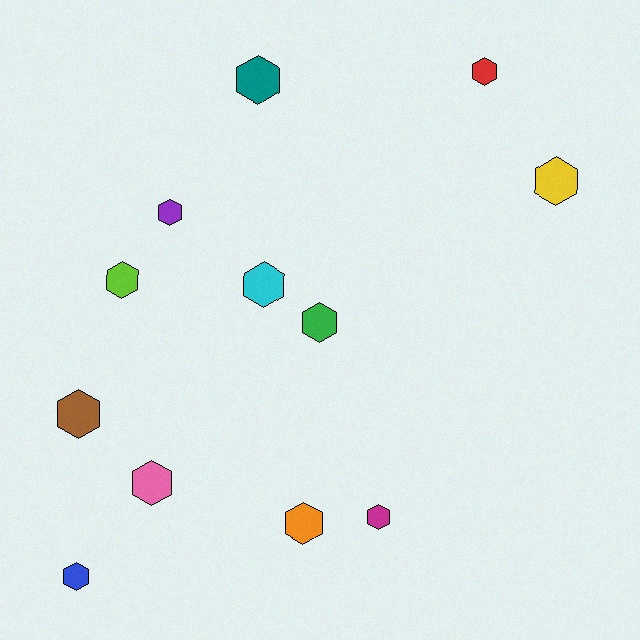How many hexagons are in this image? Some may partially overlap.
There are 12 hexagons.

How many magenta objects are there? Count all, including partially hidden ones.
There is 1 magenta object.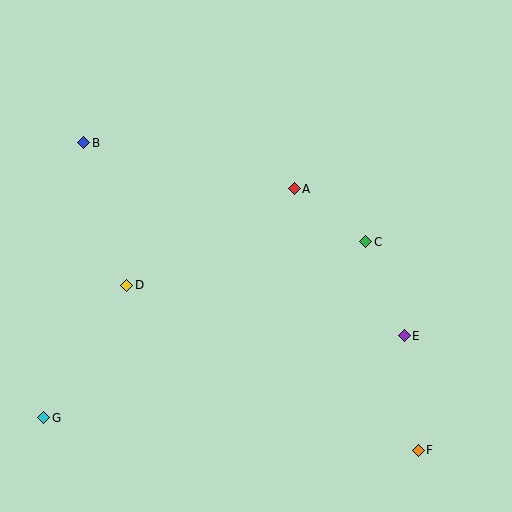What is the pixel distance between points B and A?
The distance between B and A is 215 pixels.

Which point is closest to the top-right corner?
Point C is closest to the top-right corner.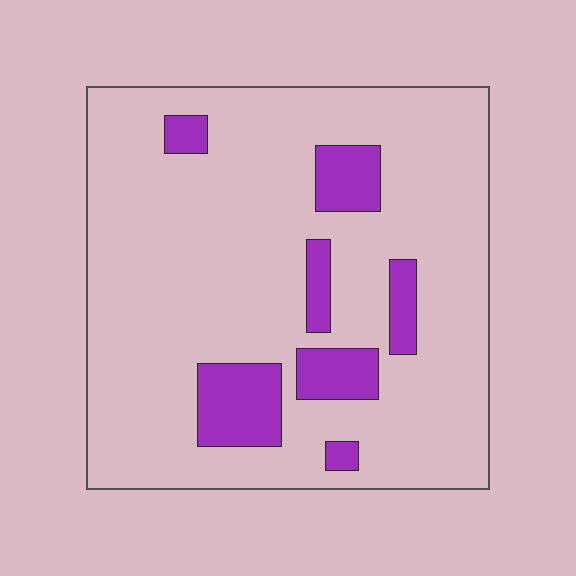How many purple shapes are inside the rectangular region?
7.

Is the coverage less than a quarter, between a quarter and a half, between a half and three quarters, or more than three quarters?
Less than a quarter.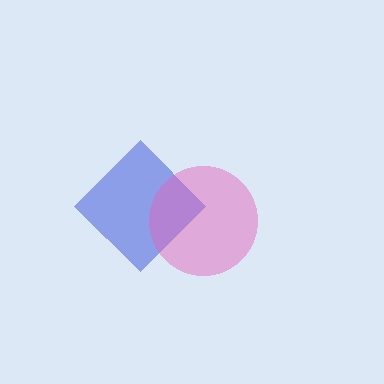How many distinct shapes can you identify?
There are 2 distinct shapes: a blue diamond, a pink circle.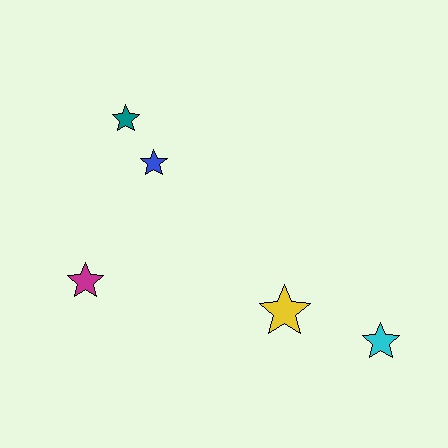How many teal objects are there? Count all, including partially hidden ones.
There is 1 teal object.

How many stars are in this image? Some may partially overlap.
There are 5 stars.